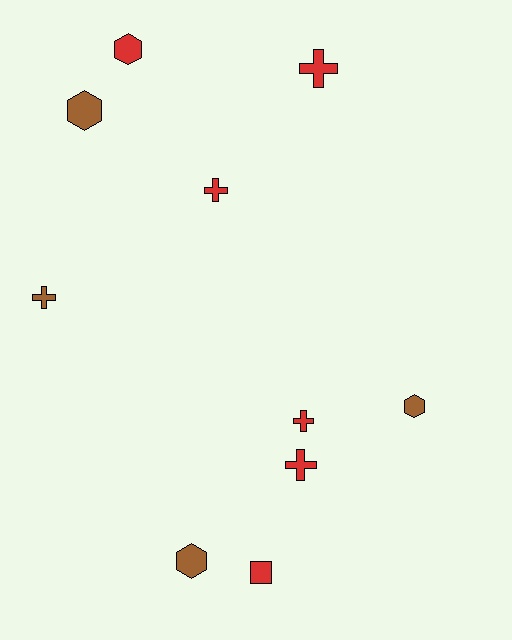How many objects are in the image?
There are 10 objects.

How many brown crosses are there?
There is 1 brown cross.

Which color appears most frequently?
Red, with 6 objects.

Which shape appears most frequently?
Cross, with 5 objects.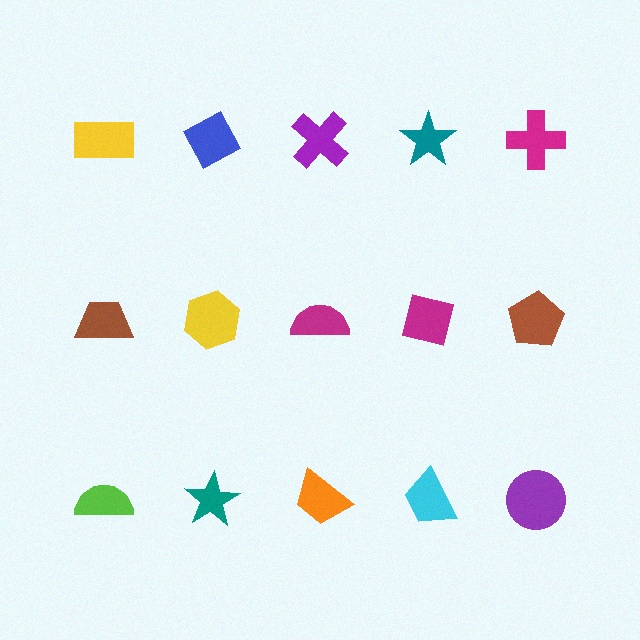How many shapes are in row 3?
5 shapes.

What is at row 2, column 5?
A brown pentagon.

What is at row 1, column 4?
A teal star.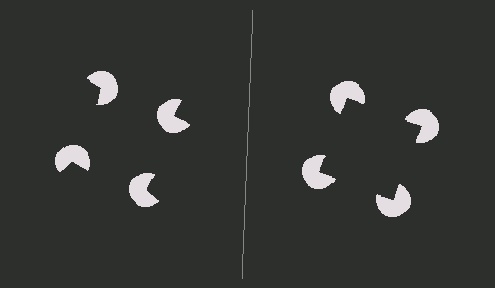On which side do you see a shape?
An illusory square appears on the right side. On the left side the wedge cuts are rotated, so no coherent shape forms.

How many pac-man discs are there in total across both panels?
8 — 4 on each side.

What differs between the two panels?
The pac-man discs are positioned identically on both sides; only the wedge orientations differ. On the right they align to a square; on the left they are misaligned.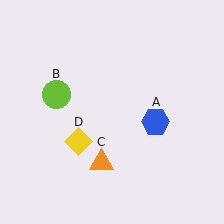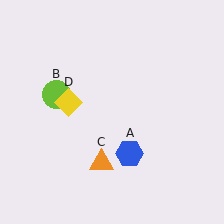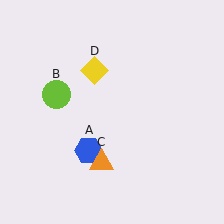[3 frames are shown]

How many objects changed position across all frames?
2 objects changed position: blue hexagon (object A), yellow diamond (object D).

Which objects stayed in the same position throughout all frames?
Lime circle (object B) and orange triangle (object C) remained stationary.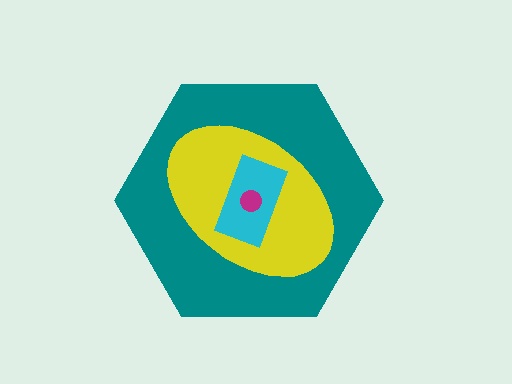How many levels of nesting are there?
4.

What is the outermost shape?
The teal hexagon.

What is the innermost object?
The magenta circle.